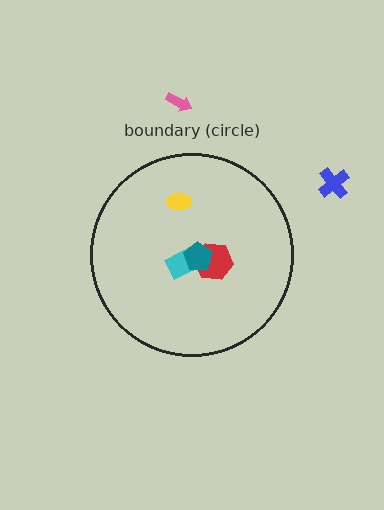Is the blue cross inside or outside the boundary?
Outside.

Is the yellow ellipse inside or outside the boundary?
Inside.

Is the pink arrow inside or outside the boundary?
Outside.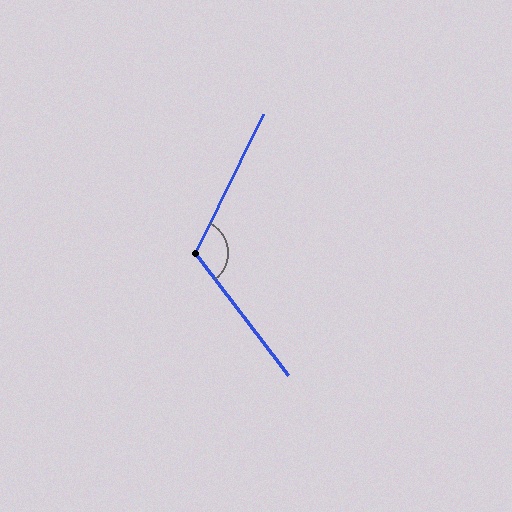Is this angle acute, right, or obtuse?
It is obtuse.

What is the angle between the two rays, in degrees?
Approximately 117 degrees.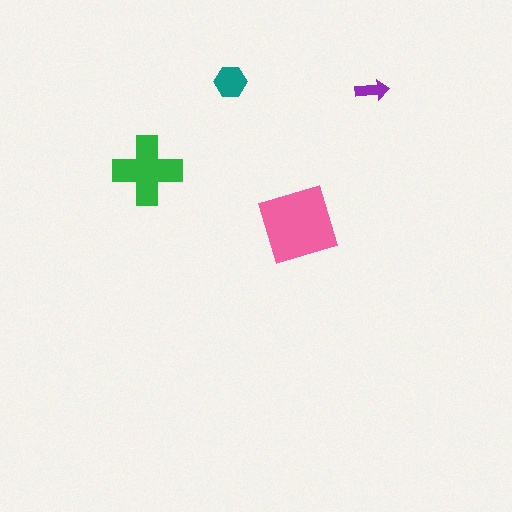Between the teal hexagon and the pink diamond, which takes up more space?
The pink diamond.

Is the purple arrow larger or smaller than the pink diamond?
Smaller.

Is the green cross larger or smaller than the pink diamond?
Smaller.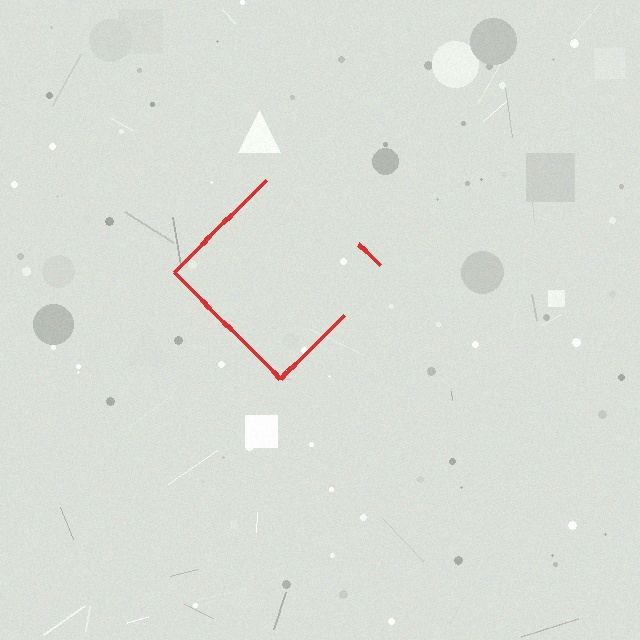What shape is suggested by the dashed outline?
The dashed outline suggests a diamond.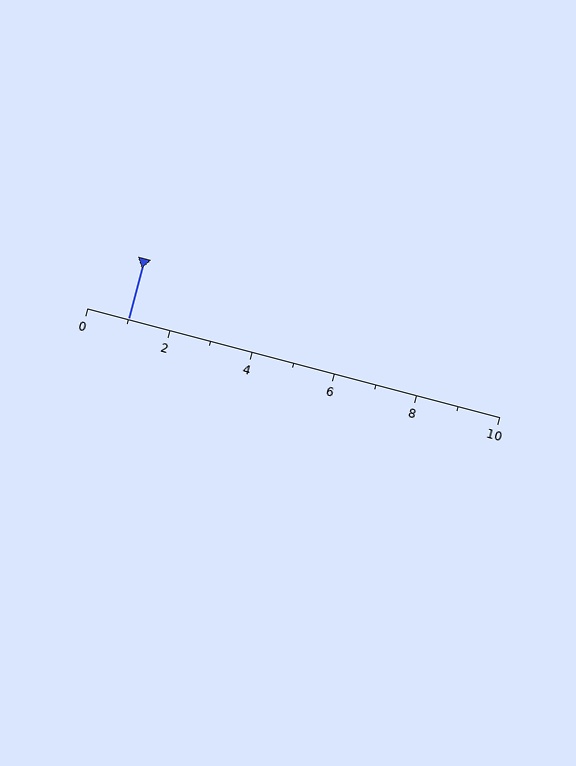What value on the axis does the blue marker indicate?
The marker indicates approximately 1.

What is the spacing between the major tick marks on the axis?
The major ticks are spaced 2 apart.